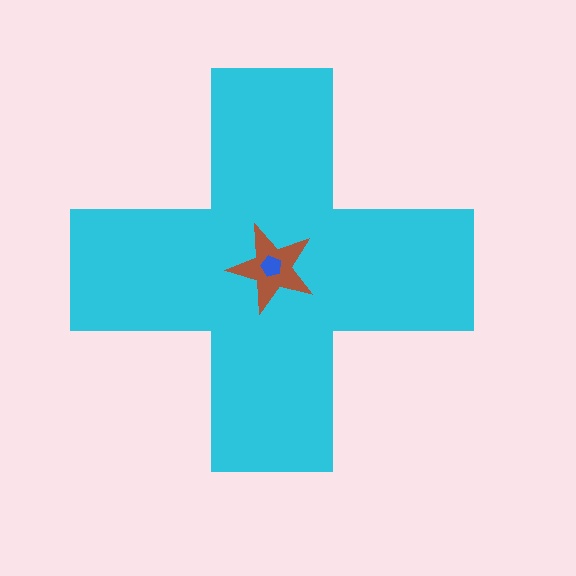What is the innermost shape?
The blue pentagon.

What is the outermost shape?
The cyan cross.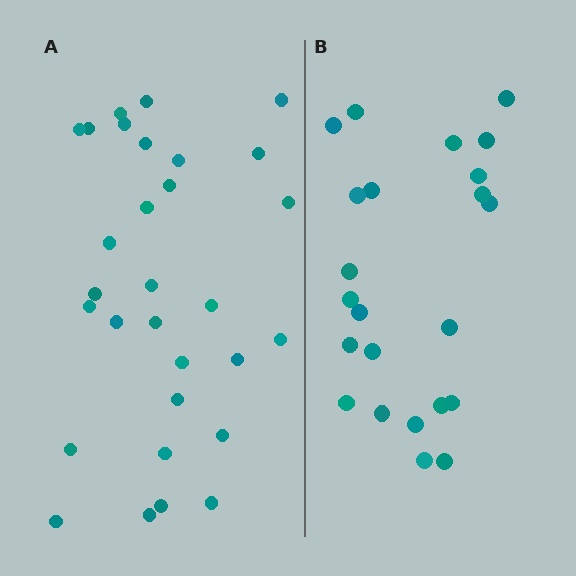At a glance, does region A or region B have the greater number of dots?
Region A (the left region) has more dots.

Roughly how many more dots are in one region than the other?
Region A has roughly 8 or so more dots than region B.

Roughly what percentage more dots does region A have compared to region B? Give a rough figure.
About 30% more.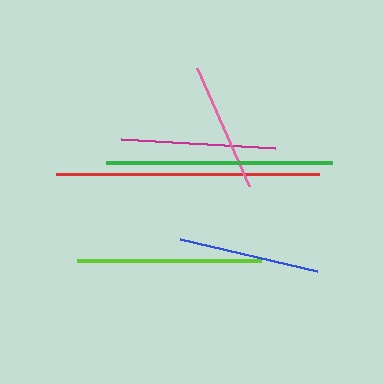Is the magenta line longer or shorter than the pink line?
The magenta line is longer than the pink line.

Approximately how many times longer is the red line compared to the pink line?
The red line is approximately 2.0 times the length of the pink line.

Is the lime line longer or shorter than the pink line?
The lime line is longer than the pink line.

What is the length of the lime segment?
The lime segment is approximately 184 pixels long.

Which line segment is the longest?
The red line is the longest at approximately 263 pixels.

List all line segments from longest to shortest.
From longest to shortest: red, green, lime, magenta, blue, pink.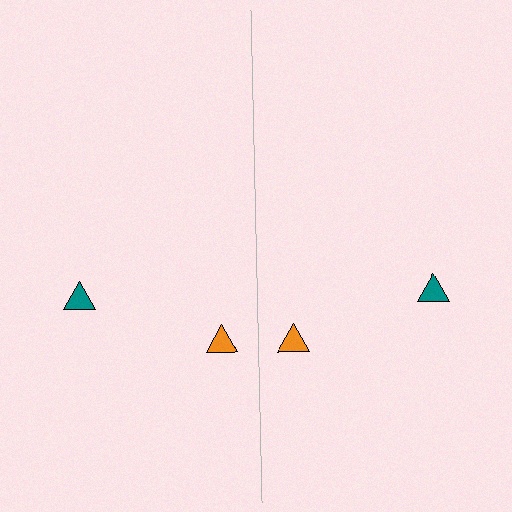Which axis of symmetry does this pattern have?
The pattern has a vertical axis of symmetry running through the center of the image.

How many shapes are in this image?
There are 4 shapes in this image.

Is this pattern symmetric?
Yes, this pattern has bilateral (reflection) symmetry.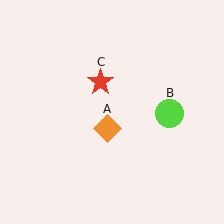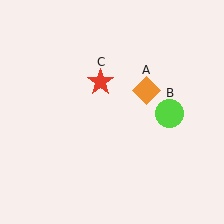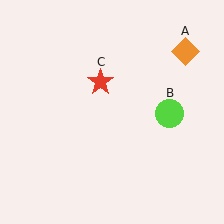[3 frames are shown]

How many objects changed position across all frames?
1 object changed position: orange diamond (object A).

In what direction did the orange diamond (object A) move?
The orange diamond (object A) moved up and to the right.